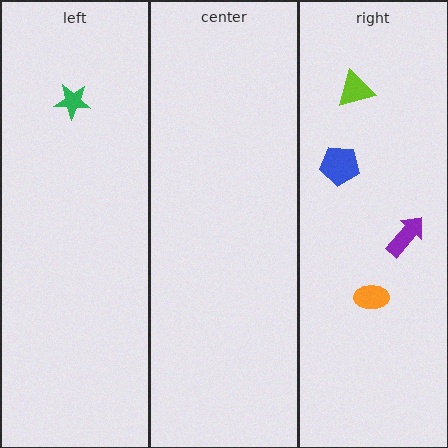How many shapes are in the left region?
1.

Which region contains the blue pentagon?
The right region.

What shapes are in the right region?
The purple arrow, the blue pentagon, the lime triangle, the orange ellipse.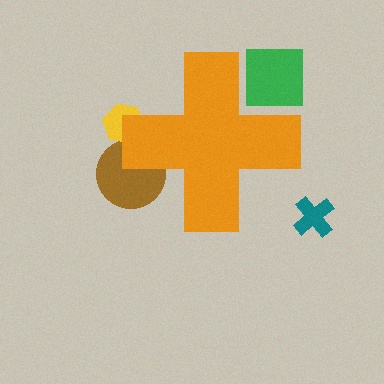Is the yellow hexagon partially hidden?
Yes, the yellow hexagon is partially hidden behind the orange cross.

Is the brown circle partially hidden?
Yes, the brown circle is partially hidden behind the orange cross.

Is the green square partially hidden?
Yes, the green square is partially hidden behind the orange cross.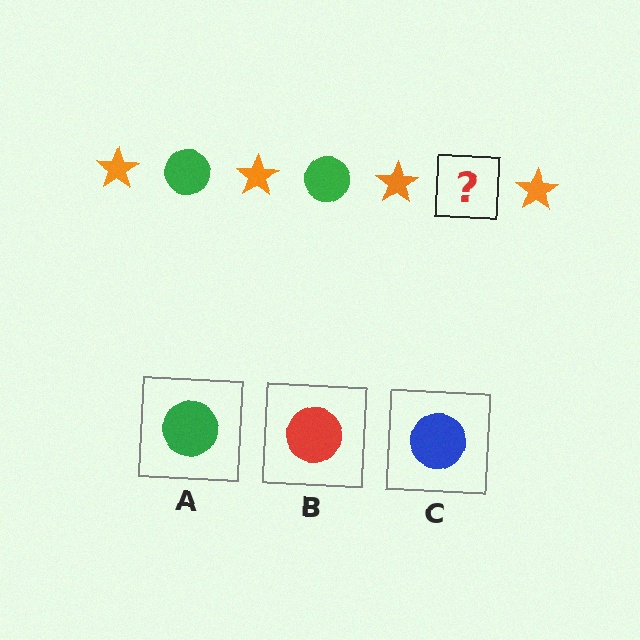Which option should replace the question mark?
Option A.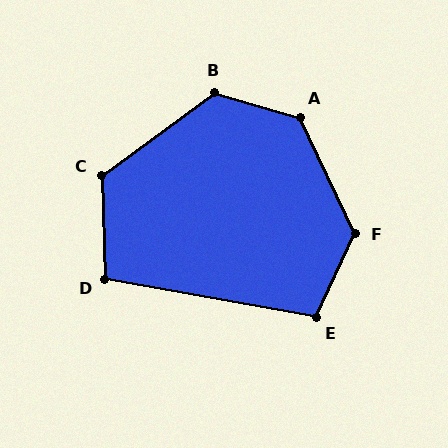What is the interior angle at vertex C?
Approximately 124 degrees (obtuse).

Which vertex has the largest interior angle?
A, at approximately 131 degrees.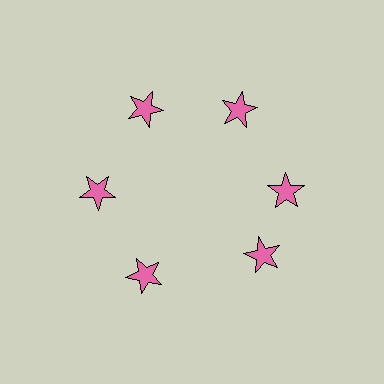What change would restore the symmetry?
The symmetry would be restored by rotating it back into even spacing with its neighbors so that all 6 stars sit at equal angles and equal distance from the center.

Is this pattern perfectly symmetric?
No. The 6 pink stars are arranged in a ring, but one element near the 5 o'clock position is rotated out of alignment along the ring, breaking the 6-fold rotational symmetry.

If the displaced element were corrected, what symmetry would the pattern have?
It would have 6-fold rotational symmetry — the pattern would map onto itself every 60 degrees.